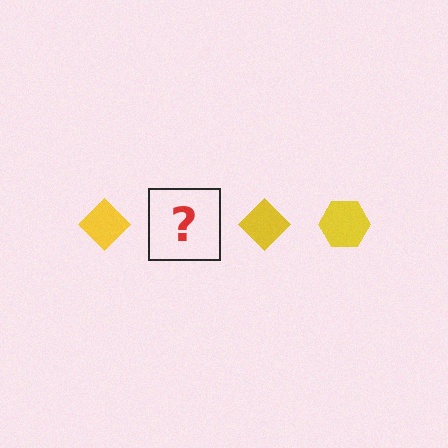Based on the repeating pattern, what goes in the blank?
The blank should be a yellow hexagon.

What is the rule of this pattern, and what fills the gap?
The rule is that the pattern cycles through diamond, hexagon shapes in yellow. The gap should be filled with a yellow hexagon.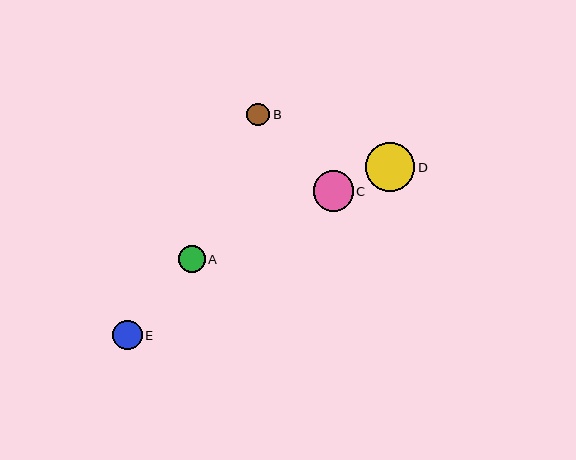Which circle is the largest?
Circle D is the largest with a size of approximately 49 pixels.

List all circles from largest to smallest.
From largest to smallest: D, C, E, A, B.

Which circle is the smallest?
Circle B is the smallest with a size of approximately 23 pixels.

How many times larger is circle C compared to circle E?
Circle C is approximately 1.4 times the size of circle E.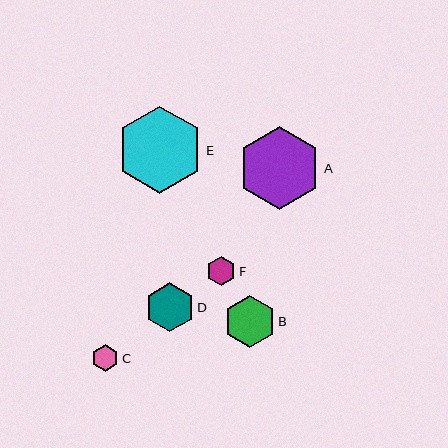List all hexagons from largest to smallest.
From largest to smallest: E, A, B, D, F, C.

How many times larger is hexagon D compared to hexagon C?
Hexagon D is approximately 1.8 times the size of hexagon C.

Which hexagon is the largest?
Hexagon E is the largest with a size of approximately 87 pixels.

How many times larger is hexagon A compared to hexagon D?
Hexagon A is approximately 1.7 times the size of hexagon D.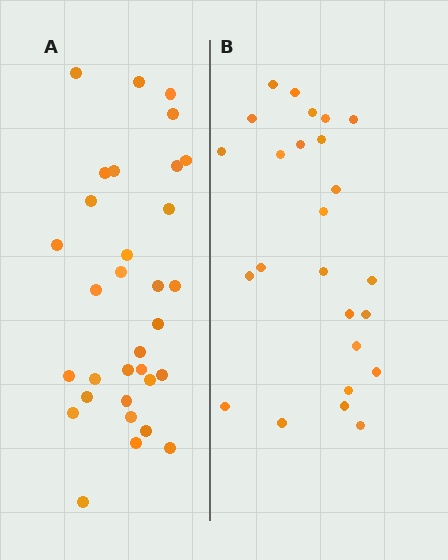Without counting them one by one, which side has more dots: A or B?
Region A (the left region) has more dots.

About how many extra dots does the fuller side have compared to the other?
Region A has roughly 8 or so more dots than region B.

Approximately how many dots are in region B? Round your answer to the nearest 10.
About 20 dots. (The exact count is 25, which rounds to 20.)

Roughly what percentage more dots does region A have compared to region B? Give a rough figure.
About 30% more.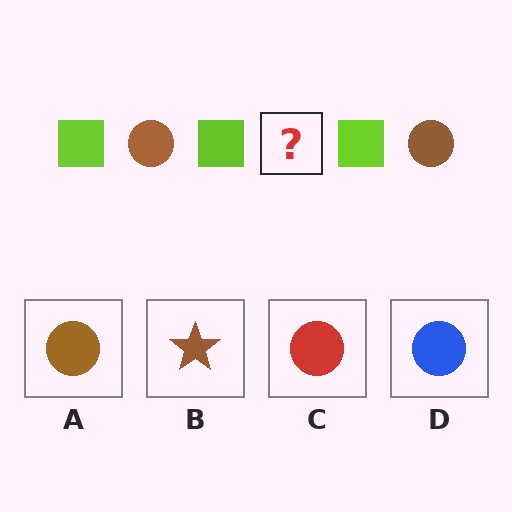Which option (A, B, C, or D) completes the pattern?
A.